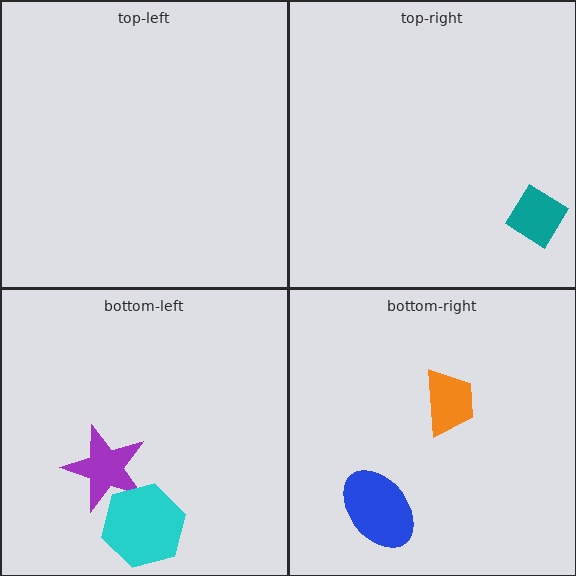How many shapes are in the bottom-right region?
2.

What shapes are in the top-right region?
The teal diamond.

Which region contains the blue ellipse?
The bottom-right region.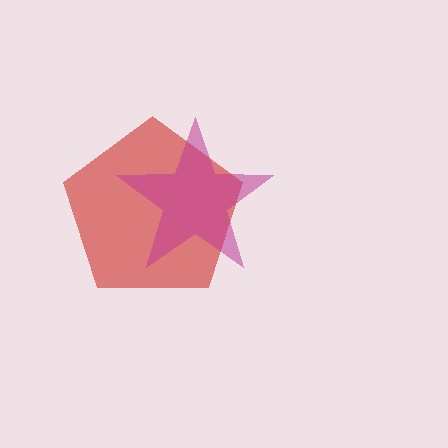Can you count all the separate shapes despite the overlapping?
Yes, there are 2 separate shapes.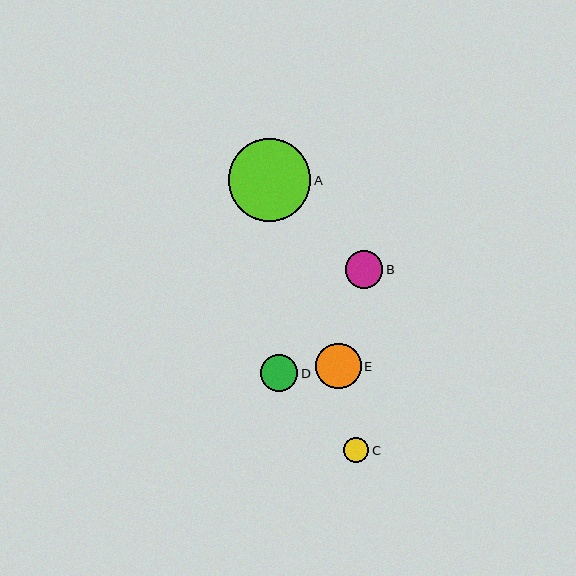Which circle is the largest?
Circle A is the largest with a size of approximately 82 pixels.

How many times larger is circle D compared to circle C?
Circle D is approximately 1.5 times the size of circle C.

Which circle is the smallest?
Circle C is the smallest with a size of approximately 25 pixels.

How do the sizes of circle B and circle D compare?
Circle B and circle D are approximately the same size.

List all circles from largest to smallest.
From largest to smallest: A, E, B, D, C.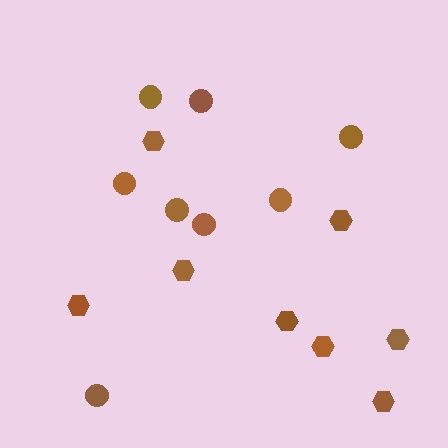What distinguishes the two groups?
There are 2 groups: one group of circles (8) and one group of hexagons (8).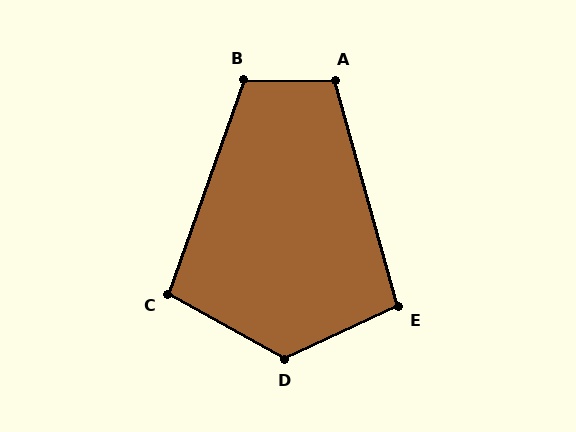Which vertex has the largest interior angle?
D, at approximately 126 degrees.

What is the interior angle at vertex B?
Approximately 109 degrees (obtuse).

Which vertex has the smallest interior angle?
E, at approximately 99 degrees.